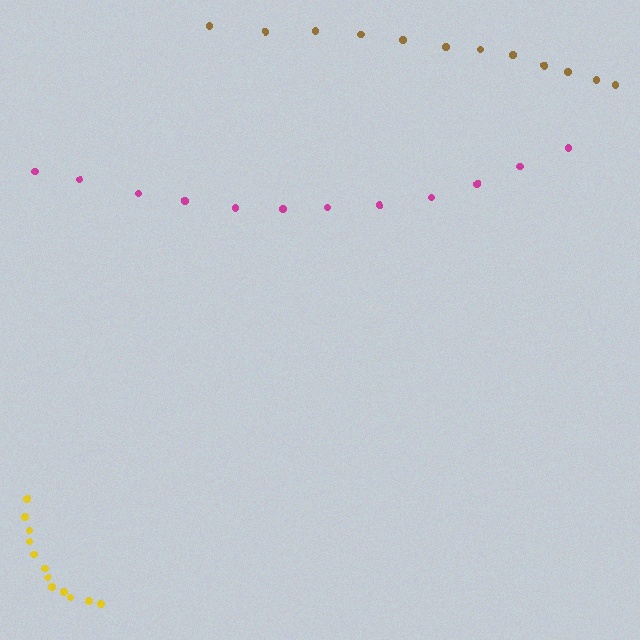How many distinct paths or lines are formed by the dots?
There are 3 distinct paths.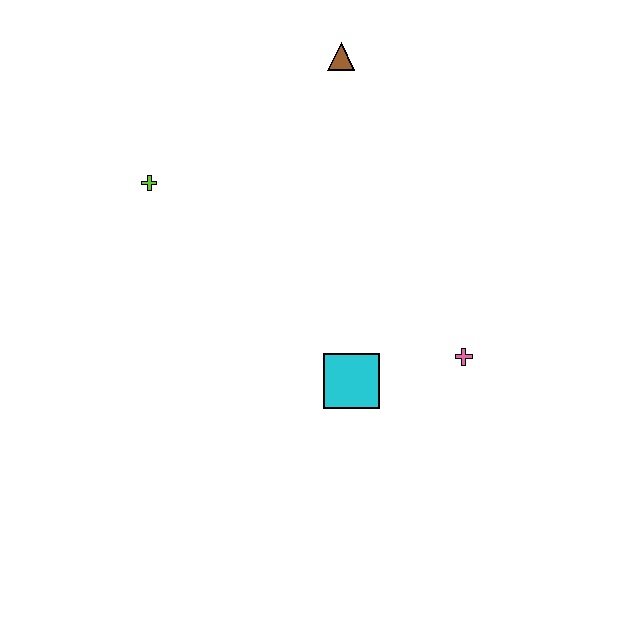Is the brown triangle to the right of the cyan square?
No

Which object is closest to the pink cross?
The cyan square is closest to the pink cross.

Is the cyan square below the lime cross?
Yes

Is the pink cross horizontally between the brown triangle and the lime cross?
No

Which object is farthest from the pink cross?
The lime cross is farthest from the pink cross.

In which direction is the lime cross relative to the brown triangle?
The lime cross is to the left of the brown triangle.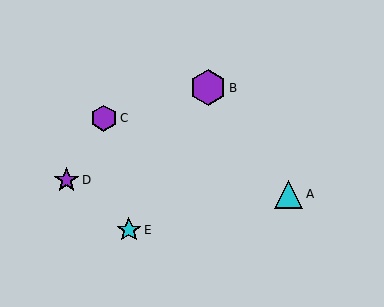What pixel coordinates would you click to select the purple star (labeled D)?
Click at (66, 180) to select the purple star D.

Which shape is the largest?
The purple hexagon (labeled B) is the largest.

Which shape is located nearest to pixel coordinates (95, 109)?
The purple hexagon (labeled C) at (104, 118) is nearest to that location.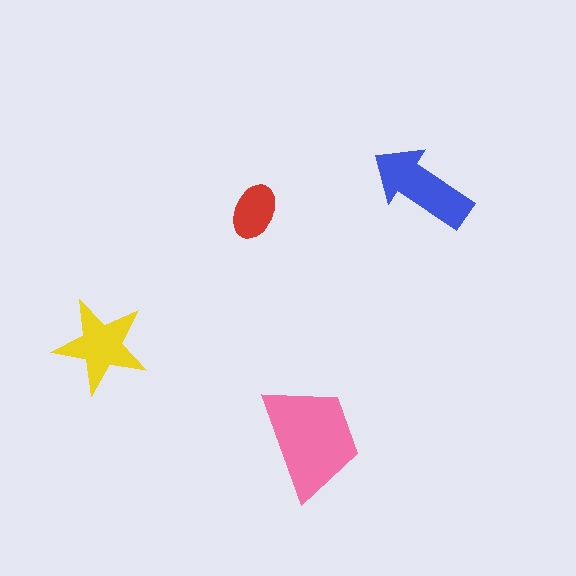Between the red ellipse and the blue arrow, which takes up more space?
The blue arrow.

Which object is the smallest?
The red ellipse.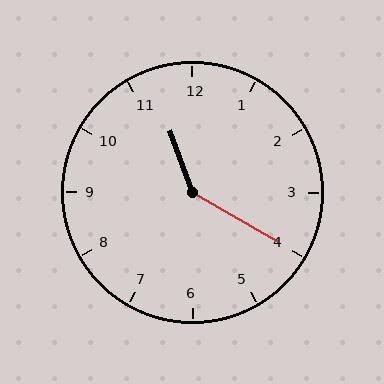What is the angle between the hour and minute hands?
Approximately 140 degrees.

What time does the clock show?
11:20.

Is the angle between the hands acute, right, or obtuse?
It is obtuse.